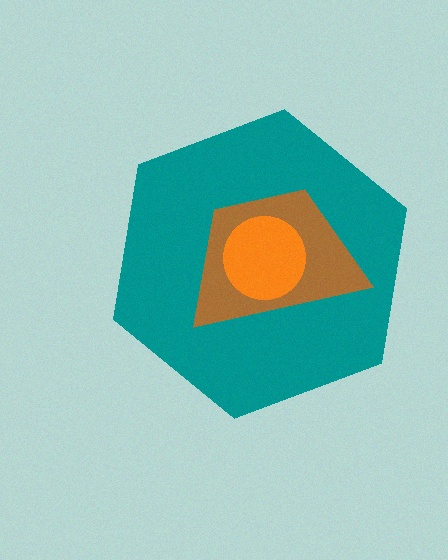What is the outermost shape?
The teal hexagon.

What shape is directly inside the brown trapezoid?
The orange circle.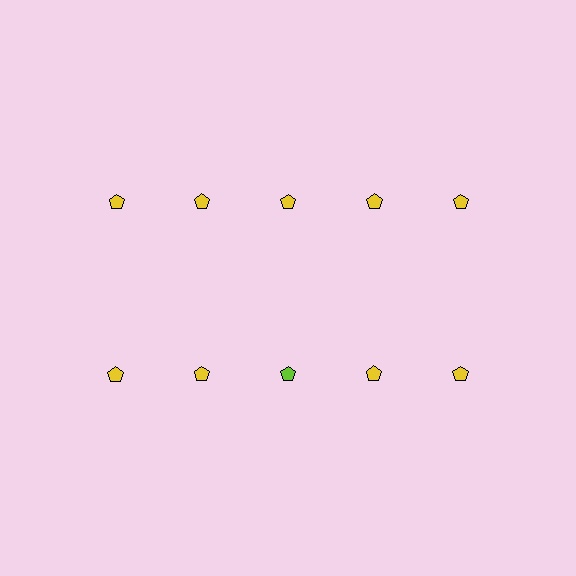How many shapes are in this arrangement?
There are 10 shapes arranged in a grid pattern.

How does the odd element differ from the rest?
It has a different color: lime instead of yellow.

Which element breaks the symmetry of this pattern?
The lime pentagon in the second row, center column breaks the symmetry. All other shapes are yellow pentagons.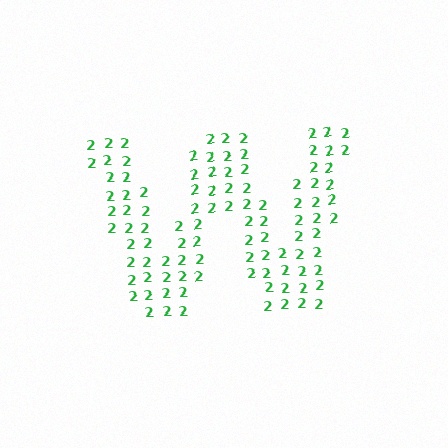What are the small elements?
The small elements are digit 2's.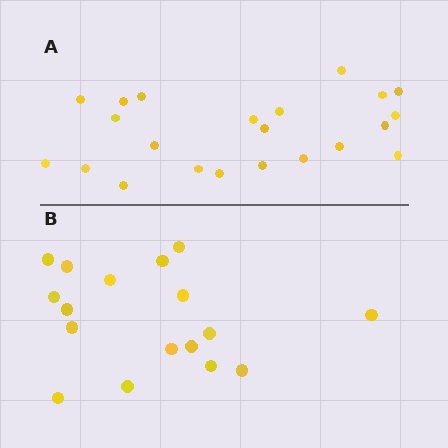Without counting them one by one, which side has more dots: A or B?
Region A (the top region) has more dots.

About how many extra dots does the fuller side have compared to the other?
Region A has about 5 more dots than region B.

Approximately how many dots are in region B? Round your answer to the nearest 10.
About 20 dots. (The exact count is 17, which rounds to 20.)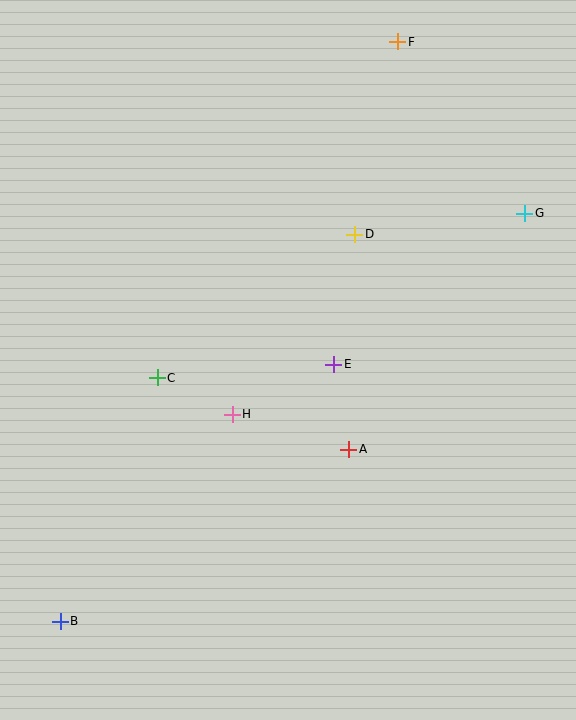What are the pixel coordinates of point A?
Point A is at (349, 449).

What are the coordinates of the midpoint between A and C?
The midpoint between A and C is at (253, 413).